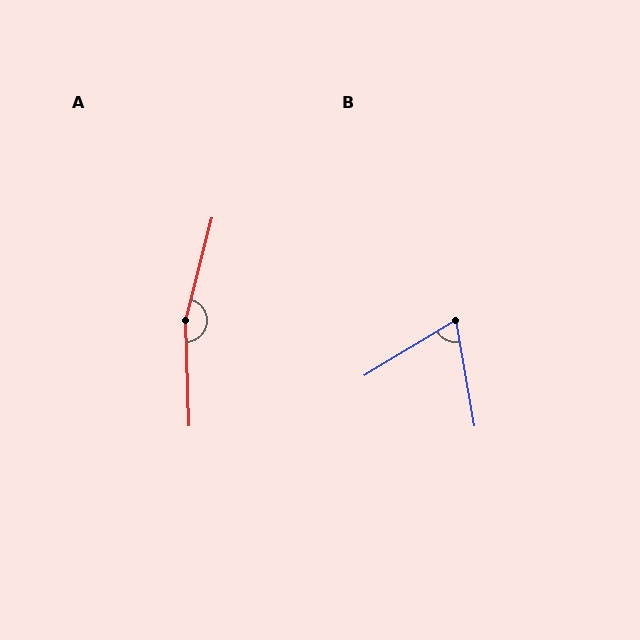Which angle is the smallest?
B, at approximately 69 degrees.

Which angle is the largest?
A, at approximately 164 degrees.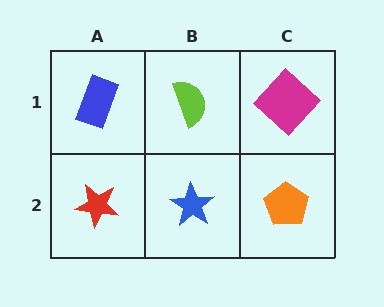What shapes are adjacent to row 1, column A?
A red star (row 2, column A), a lime semicircle (row 1, column B).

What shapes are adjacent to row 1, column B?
A blue star (row 2, column B), a blue rectangle (row 1, column A), a magenta diamond (row 1, column C).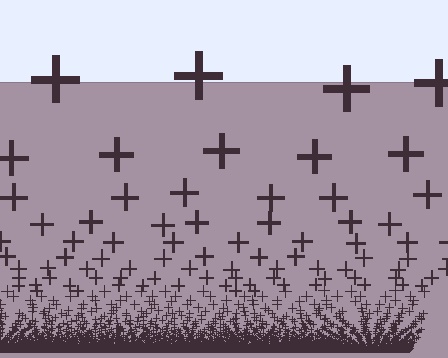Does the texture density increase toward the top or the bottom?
Density increases toward the bottom.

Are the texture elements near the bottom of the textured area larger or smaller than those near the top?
Smaller. The gradient is inverted — elements near the bottom are smaller and denser.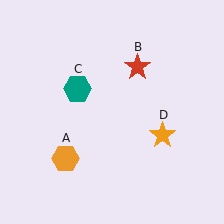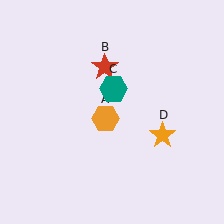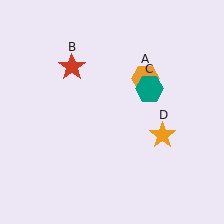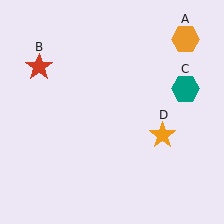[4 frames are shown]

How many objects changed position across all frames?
3 objects changed position: orange hexagon (object A), red star (object B), teal hexagon (object C).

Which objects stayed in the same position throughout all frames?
Orange star (object D) remained stationary.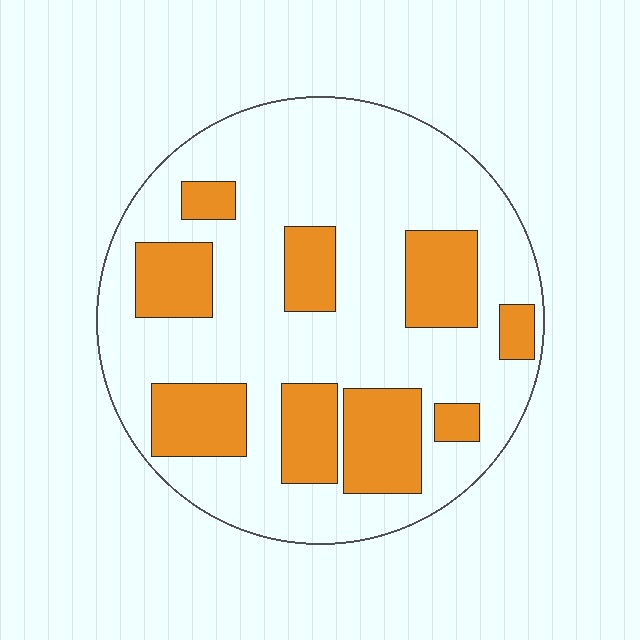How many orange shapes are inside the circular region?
9.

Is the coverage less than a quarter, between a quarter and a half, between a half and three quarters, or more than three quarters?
Between a quarter and a half.